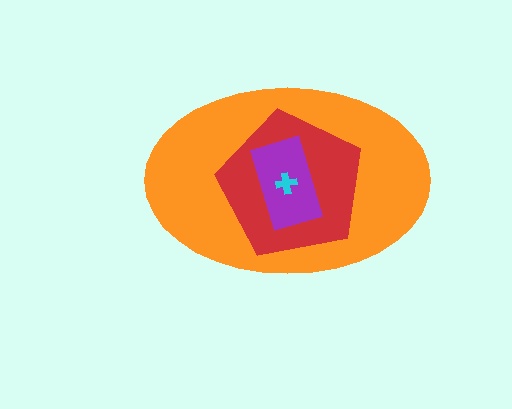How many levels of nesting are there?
4.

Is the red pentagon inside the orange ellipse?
Yes.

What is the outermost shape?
The orange ellipse.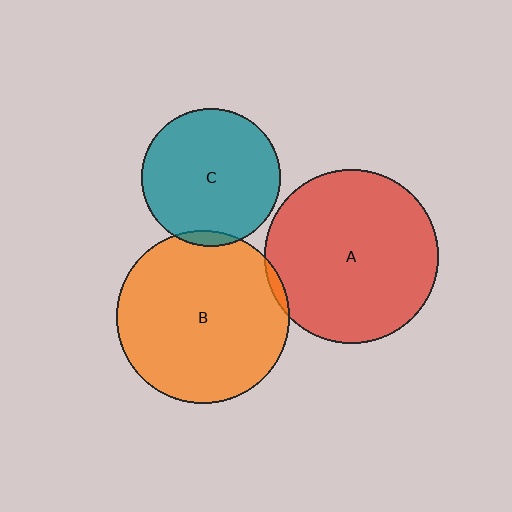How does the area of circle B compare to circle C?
Approximately 1.6 times.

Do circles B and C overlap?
Yes.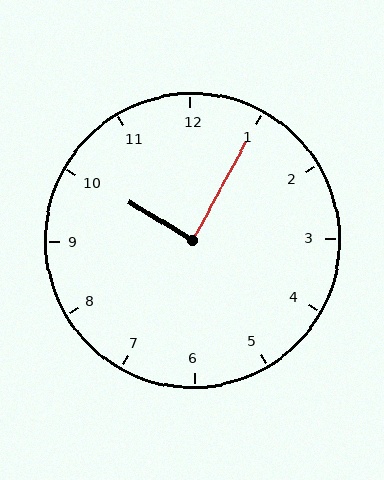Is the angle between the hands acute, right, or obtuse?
It is right.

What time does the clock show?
10:05.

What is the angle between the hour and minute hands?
Approximately 88 degrees.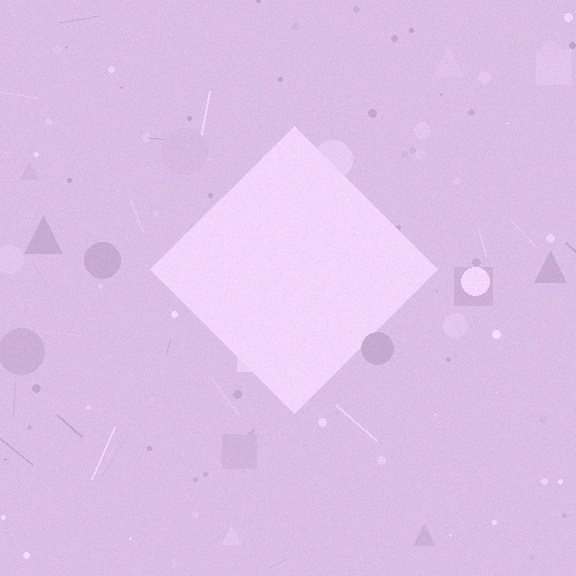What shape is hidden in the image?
A diamond is hidden in the image.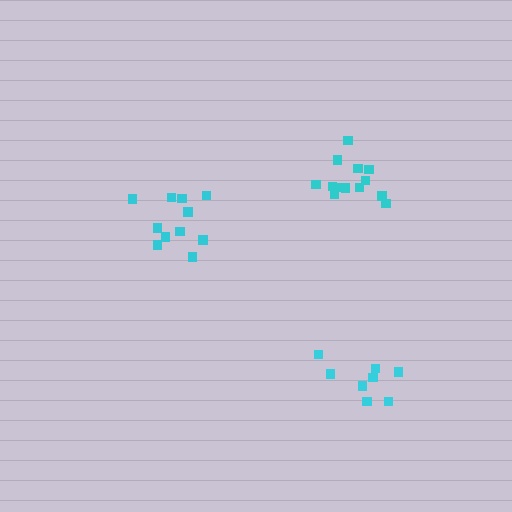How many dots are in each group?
Group 1: 11 dots, Group 2: 8 dots, Group 3: 13 dots (32 total).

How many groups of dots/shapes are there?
There are 3 groups.